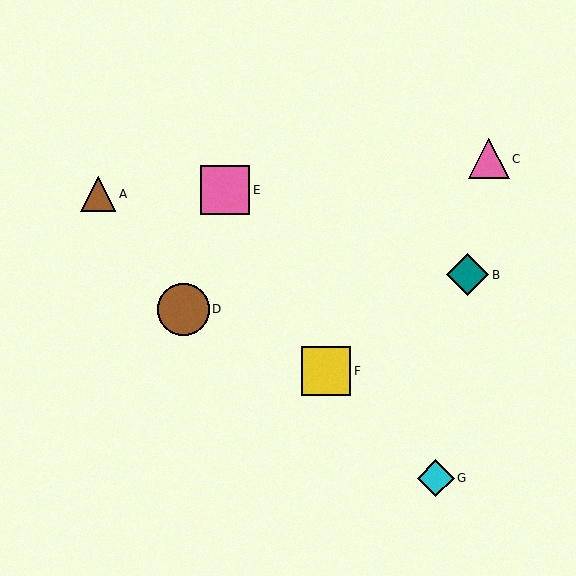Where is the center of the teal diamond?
The center of the teal diamond is at (468, 275).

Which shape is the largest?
The brown circle (labeled D) is the largest.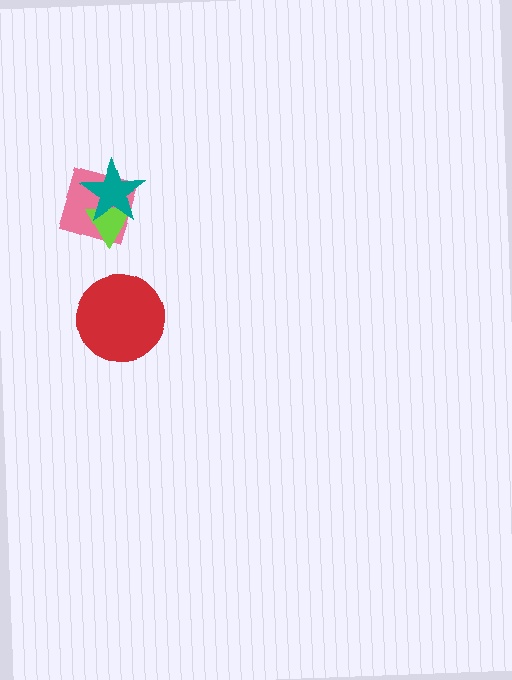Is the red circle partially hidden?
No, no other shape covers it.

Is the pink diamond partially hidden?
Yes, it is partially covered by another shape.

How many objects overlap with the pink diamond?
2 objects overlap with the pink diamond.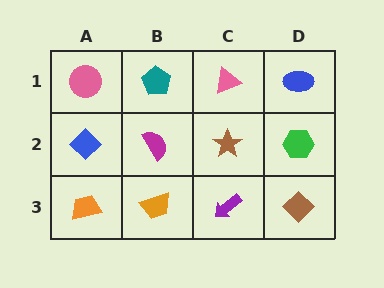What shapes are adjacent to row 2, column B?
A teal pentagon (row 1, column B), an orange trapezoid (row 3, column B), a blue diamond (row 2, column A), a brown star (row 2, column C).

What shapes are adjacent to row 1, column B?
A magenta semicircle (row 2, column B), a pink circle (row 1, column A), a pink triangle (row 1, column C).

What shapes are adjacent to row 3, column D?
A green hexagon (row 2, column D), a purple arrow (row 3, column C).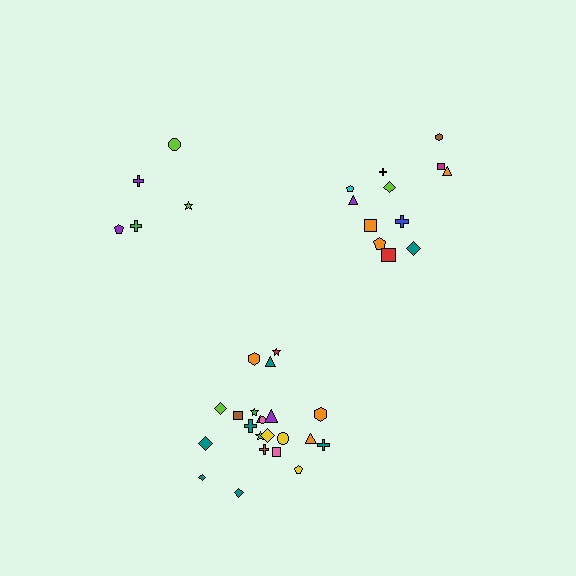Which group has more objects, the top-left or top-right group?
The top-right group.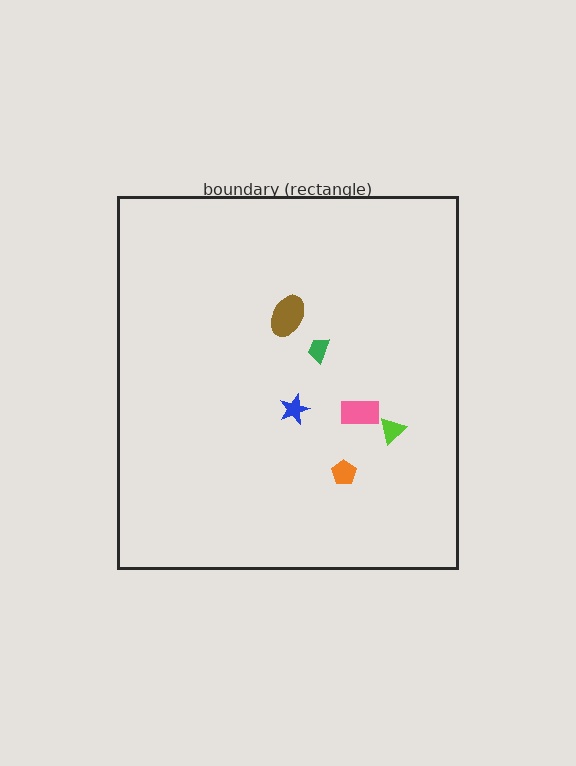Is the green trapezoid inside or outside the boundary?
Inside.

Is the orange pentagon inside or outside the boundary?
Inside.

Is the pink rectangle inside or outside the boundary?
Inside.